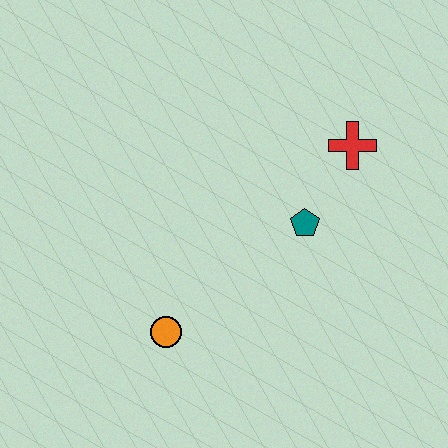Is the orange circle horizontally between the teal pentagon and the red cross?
No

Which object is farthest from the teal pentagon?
The orange circle is farthest from the teal pentagon.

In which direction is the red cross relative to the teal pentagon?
The red cross is above the teal pentagon.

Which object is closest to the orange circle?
The teal pentagon is closest to the orange circle.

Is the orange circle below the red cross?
Yes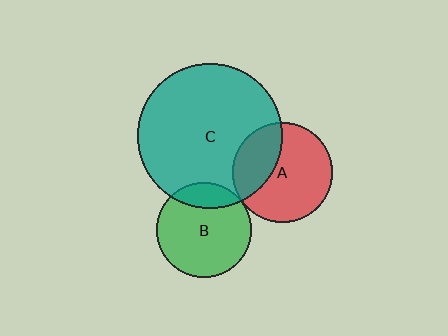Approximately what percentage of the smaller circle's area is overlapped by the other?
Approximately 5%.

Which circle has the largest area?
Circle C (teal).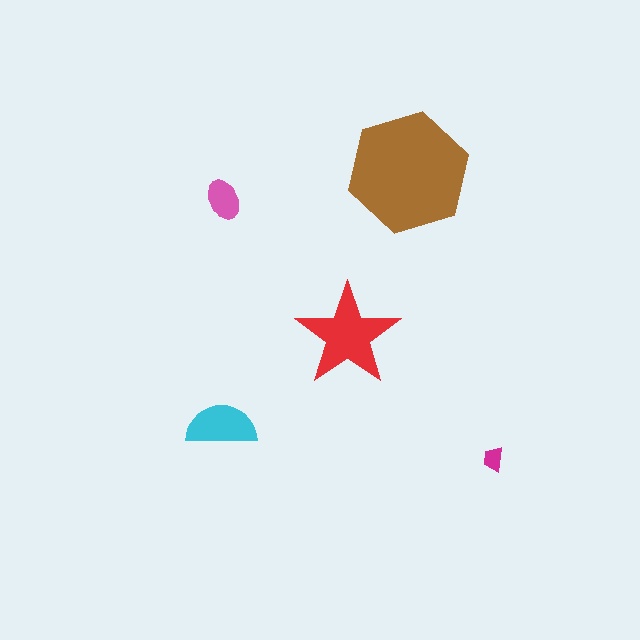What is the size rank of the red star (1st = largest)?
2nd.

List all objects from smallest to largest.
The magenta trapezoid, the pink ellipse, the cyan semicircle, the red star, the brown hexagon.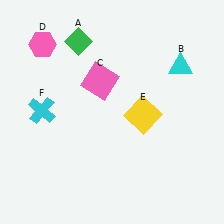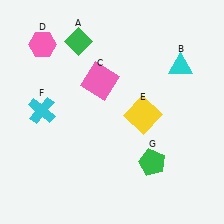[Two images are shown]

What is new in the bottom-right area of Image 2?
A green pentagon (G) was added in the bottom-right area of Image 2.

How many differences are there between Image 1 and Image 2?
There is 1 difference between the two images.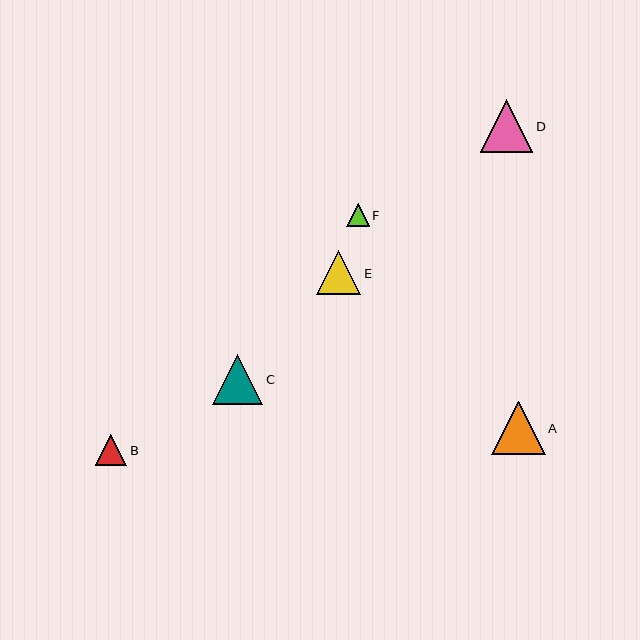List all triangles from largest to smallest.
From largest to smallest: A, D, C, E, B, F.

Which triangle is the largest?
Triangle A is the largest with a size of approximately 53 pixels.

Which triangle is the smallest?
Triangle F is the smallest with a size of approximately 22 pixels.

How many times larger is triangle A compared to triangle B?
Triangle A is approximately 1.7 times the size of triangle B.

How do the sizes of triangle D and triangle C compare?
Triangle D and triangle C are approximately the same size.